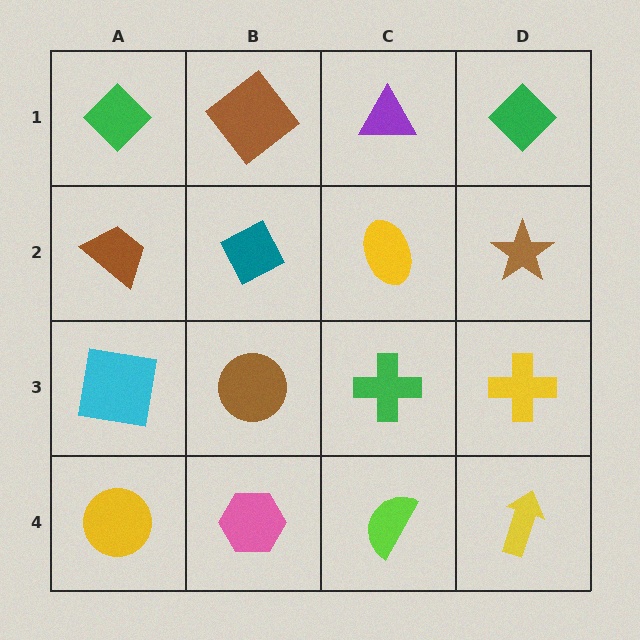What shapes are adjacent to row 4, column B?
A brown circle (row 3, column B), a yellow circle (row 4, column A), a lime semicircle (row 4, column C).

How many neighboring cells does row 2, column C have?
4.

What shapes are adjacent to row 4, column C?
A green cross (row 3, column C), a pink hexagon (row 4, column B), a yellow arrow (row 4, column D).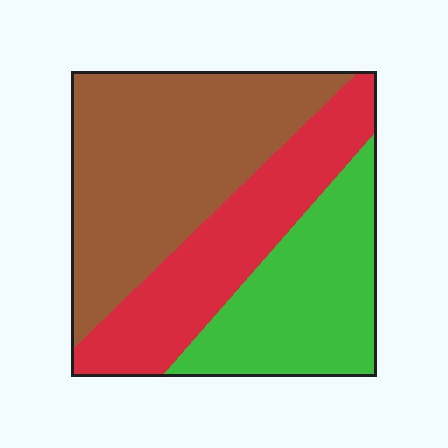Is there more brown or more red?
Brown.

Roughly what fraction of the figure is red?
Red covers about 30% of the figure.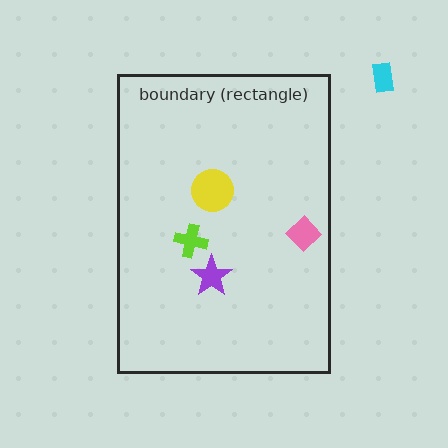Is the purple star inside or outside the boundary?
Inside.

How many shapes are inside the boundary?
4 inside, 1 outside.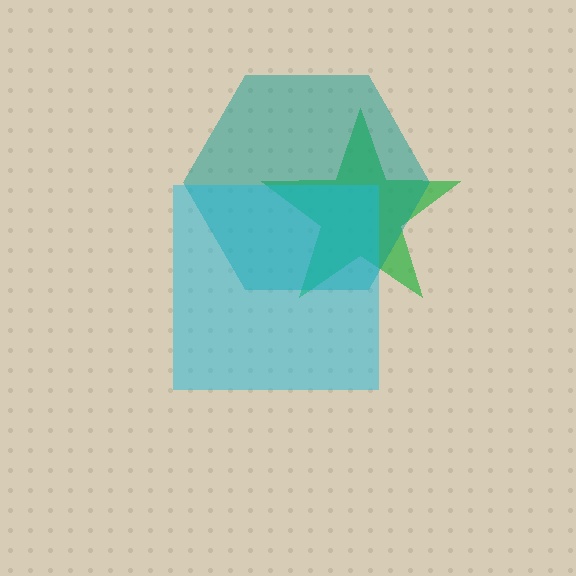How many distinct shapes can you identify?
There are 3 distinct shapes: a green star, a teal hexagon, a cyan square.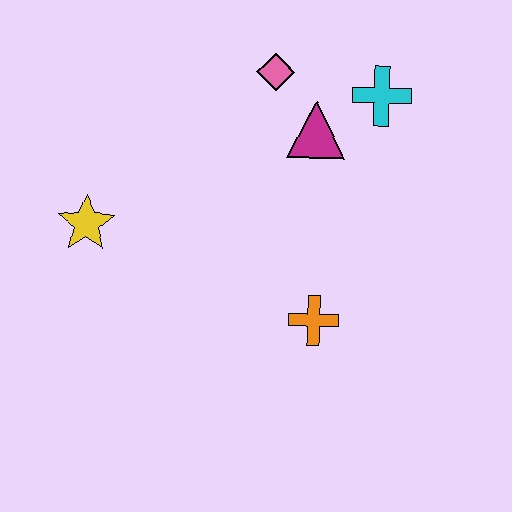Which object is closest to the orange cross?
The magenta triangle is closest to the orange cross.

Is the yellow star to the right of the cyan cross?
No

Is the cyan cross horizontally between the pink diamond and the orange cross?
No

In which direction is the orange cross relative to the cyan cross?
The orange cross is below the cyan cross.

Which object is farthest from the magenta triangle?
The yellow star is farthest from the magenta triangle.